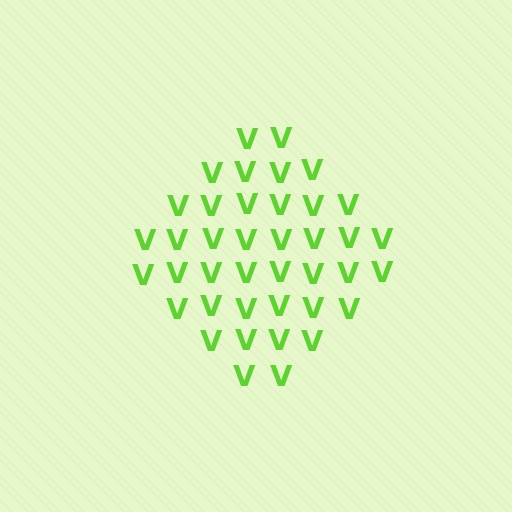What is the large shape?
The large shape is a diamond.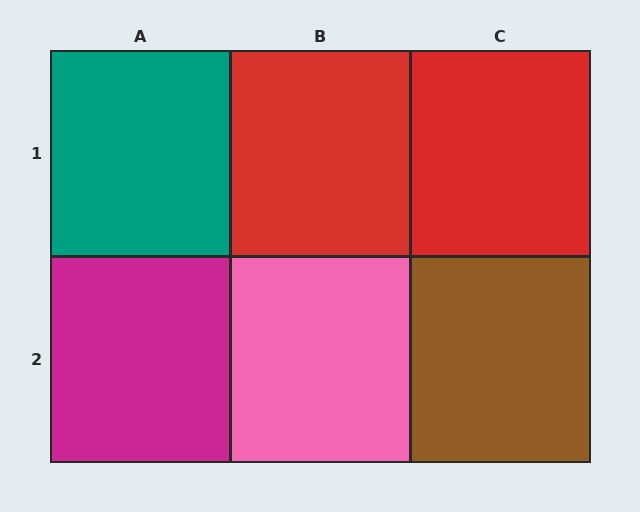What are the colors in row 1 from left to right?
Teal, red, red.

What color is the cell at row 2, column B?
Pink.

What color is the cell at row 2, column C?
Brown.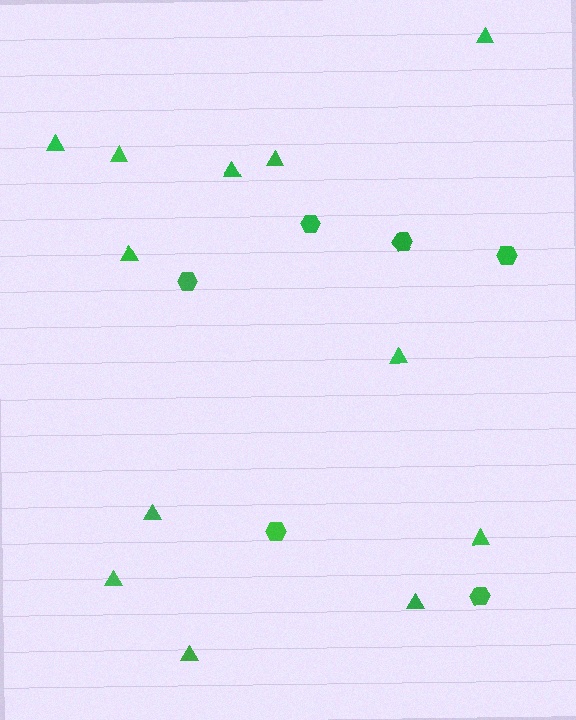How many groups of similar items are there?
There are 2 groups: one group of hexagons (6) and one group of triangles (12).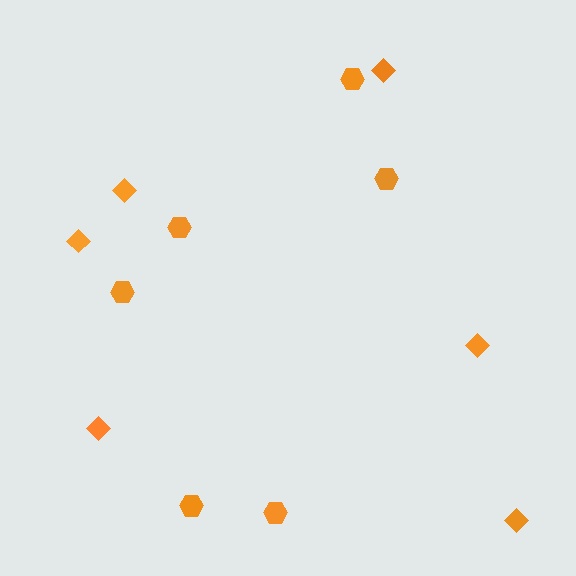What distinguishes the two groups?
There are 2 groups: one group of diamonds (6) and one group of hexagons (6).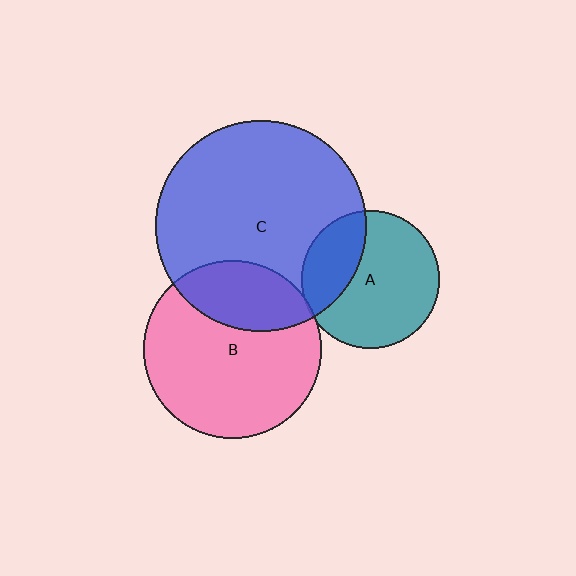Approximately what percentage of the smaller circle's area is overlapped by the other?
Approximately 30%.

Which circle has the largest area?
Circle C (blue).